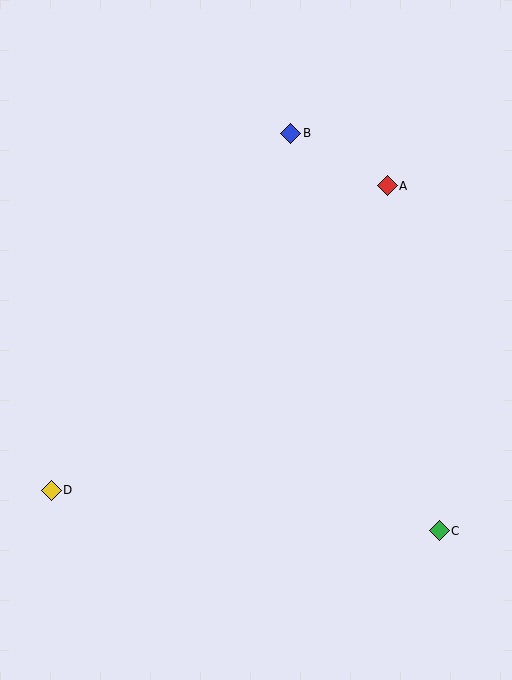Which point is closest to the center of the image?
Point A at (387, 186) is closest to the center.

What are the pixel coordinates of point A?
Point A is at (387, 186).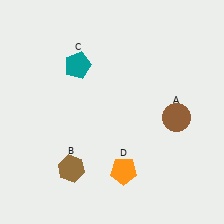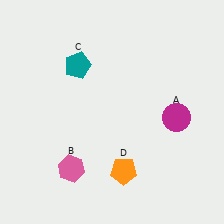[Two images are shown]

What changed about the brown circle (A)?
In Image 1, A is brown. In Image 2, it changed to magenta.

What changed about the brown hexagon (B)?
In Image 1, B is brown. In Image 2, it changed to pink.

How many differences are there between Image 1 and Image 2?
There are 2 differences between the two images.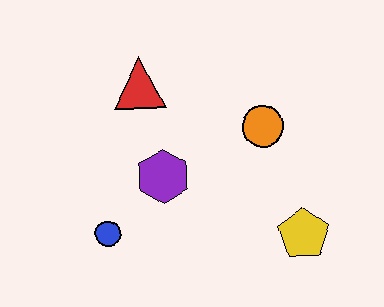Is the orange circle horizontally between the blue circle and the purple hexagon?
No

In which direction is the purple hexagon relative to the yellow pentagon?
The purple hexagon is to the left of the yellow pentagon.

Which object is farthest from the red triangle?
The yellow pentagon is farthest from the red triangle.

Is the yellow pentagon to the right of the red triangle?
Yes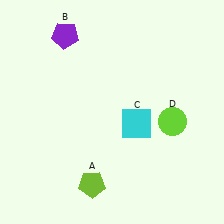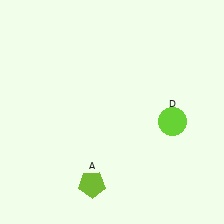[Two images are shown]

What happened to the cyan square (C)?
The cyan square (C) was removed in Image 2. It was in the bottom-right area of Image 1.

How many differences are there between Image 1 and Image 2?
There are 2 differences between the two images.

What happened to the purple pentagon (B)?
The purple pentagon (B) was removed in Image 2. It was in the top-left area of Image 1.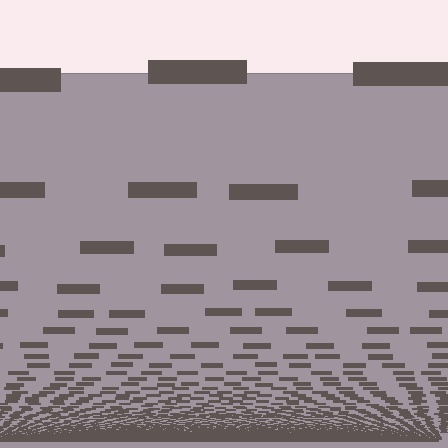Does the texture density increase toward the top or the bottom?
Density increases toward the bottom.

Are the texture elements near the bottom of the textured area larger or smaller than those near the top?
Smaller. The gradient is inverted — elements near the bottom are smaller and denser.